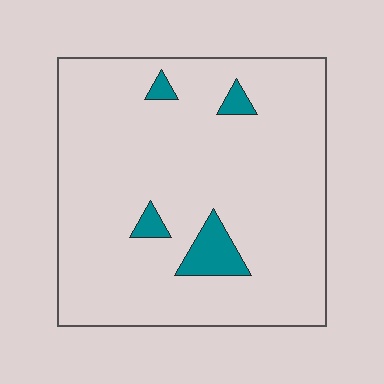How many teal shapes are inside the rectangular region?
4.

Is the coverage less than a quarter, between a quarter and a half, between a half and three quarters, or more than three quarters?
Less than a quarter.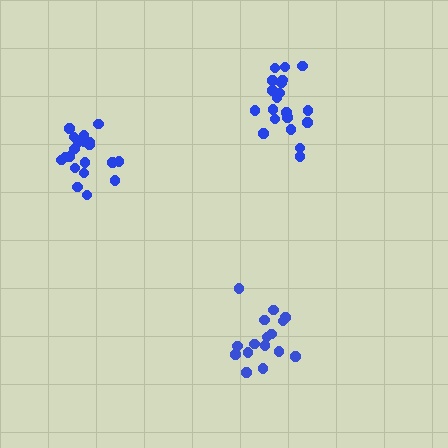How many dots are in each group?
Group 1: 20 dots, Group 2: 20 dots, Group 3: 16 dots (56 total).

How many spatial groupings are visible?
There are 3 spatial groupings.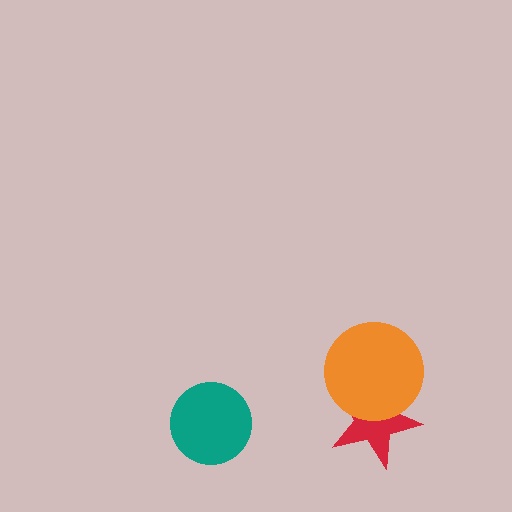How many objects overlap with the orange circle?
1 object overlaps with the orange circle.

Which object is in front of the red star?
The orange circle is in front of the red star.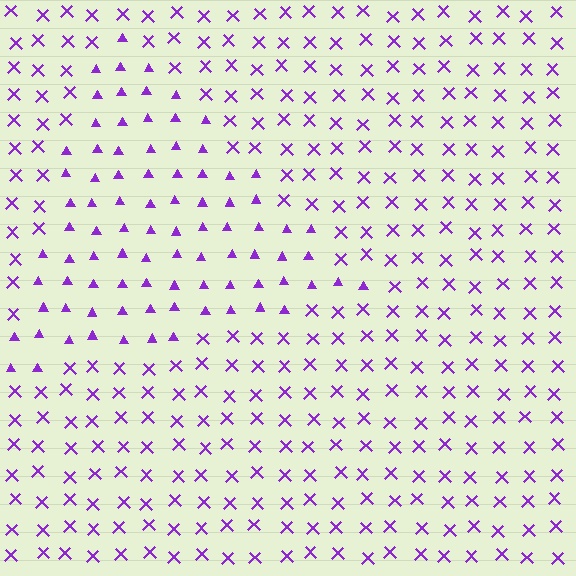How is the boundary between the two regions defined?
The boundary is defined by a change in element shape: triangles inside vs. X marks outside. All elements share the same color and spacing.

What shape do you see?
I see a triangle.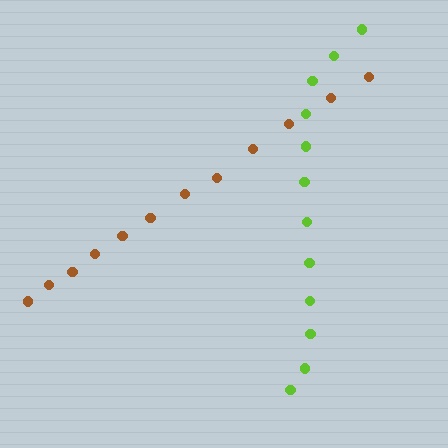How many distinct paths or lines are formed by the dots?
There are 2 distinct paths.